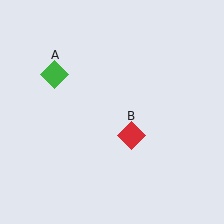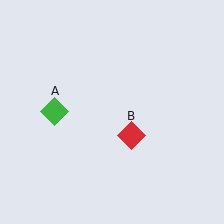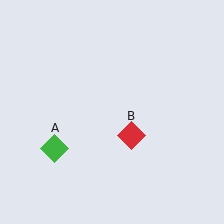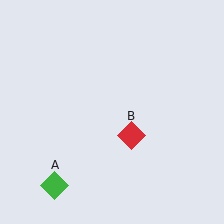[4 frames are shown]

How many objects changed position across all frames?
1 object changed position: green diamond (object A).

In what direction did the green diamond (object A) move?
The green diamond (object A) moved down.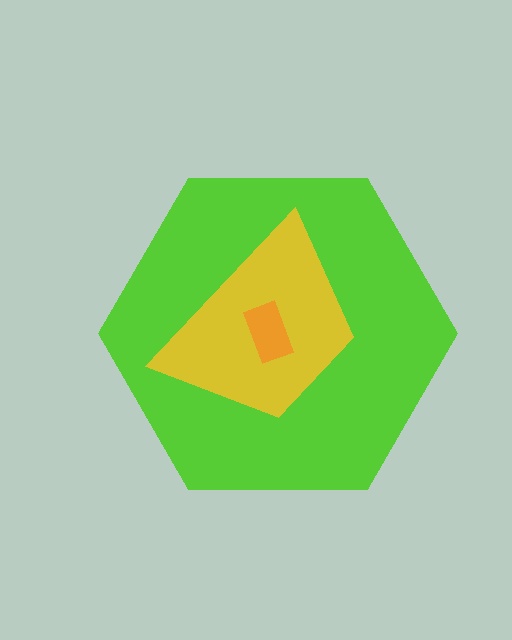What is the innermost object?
The orange rectangle.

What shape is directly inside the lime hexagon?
The yellow trapezoid.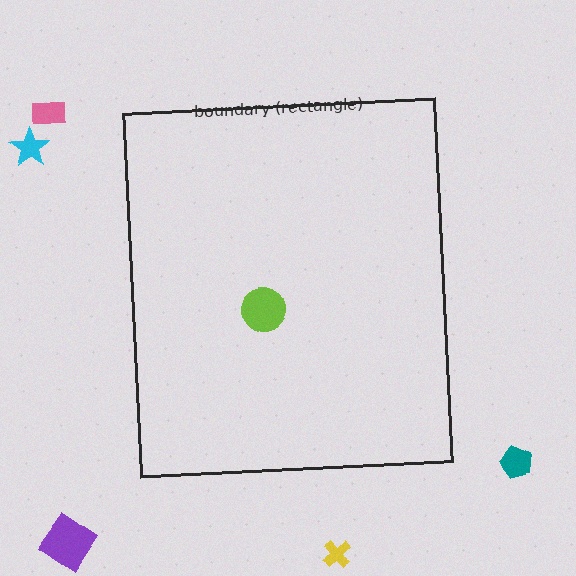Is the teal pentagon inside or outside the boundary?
Outside.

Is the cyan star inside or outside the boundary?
Outside.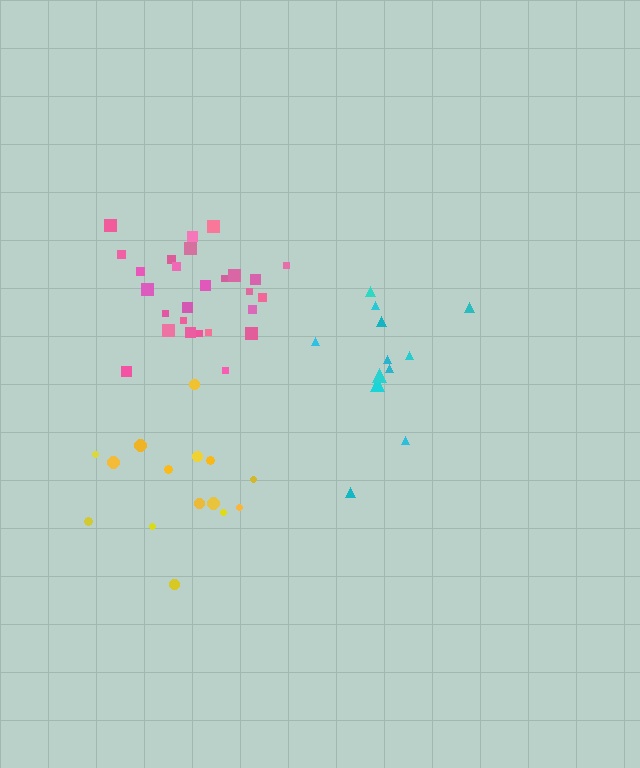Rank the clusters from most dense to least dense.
pink, yellow, cyan.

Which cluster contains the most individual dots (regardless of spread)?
Pink (28).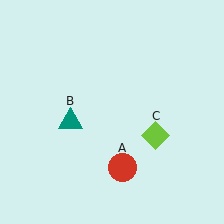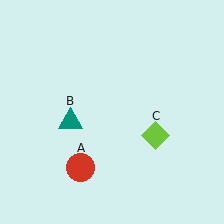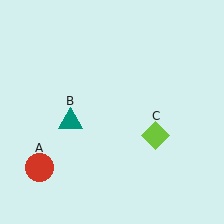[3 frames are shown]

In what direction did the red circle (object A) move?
The red circle (object A) moved left.